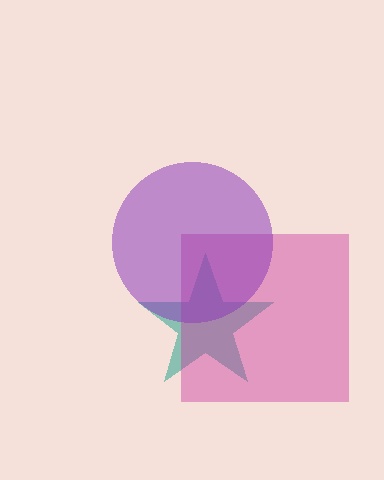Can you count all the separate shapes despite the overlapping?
Yes, there are 3 separate shapes.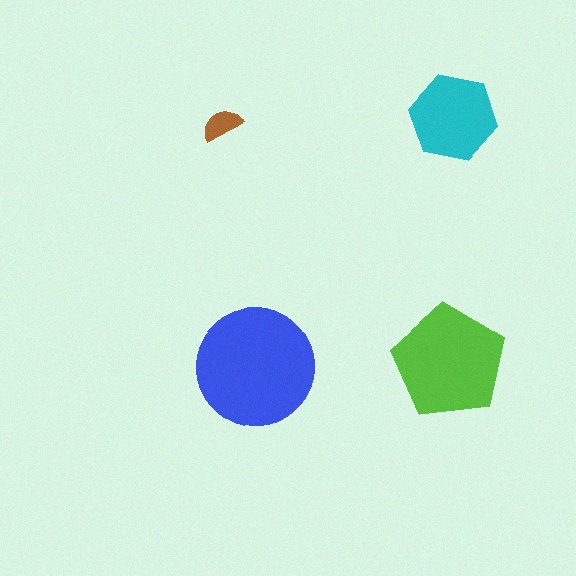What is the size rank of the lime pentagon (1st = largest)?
2nd.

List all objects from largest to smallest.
The blue circle, the lime pentagon, the cyan hexagon, the brown semicircle.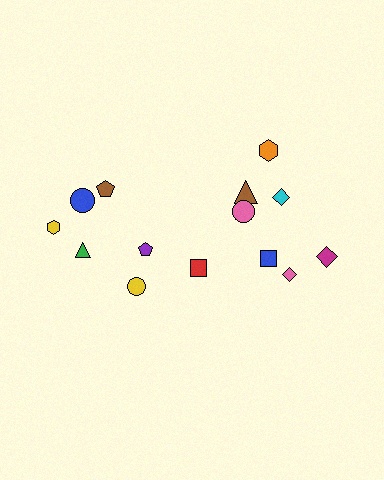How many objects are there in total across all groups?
There are 14 objects.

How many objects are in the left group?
There are 6 objects.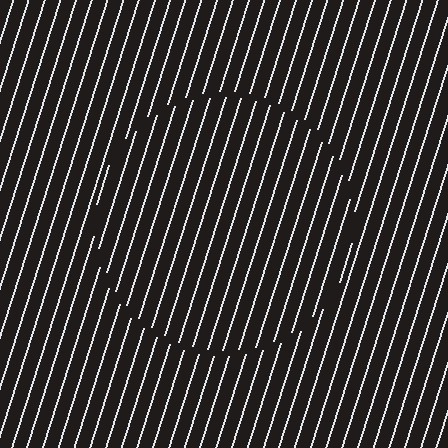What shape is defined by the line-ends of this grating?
An illusory circle. The interior of the shape contains the same grating, shifted by half a period — the contour is defined by the phase discontinuity where line-ends from the inner and outer gratings abut.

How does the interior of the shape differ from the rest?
The interior of the shape contains the same grating, shifted by half a period — the contour is defined by the phase discontinuity where line-ends from the inner and outer gratings abut.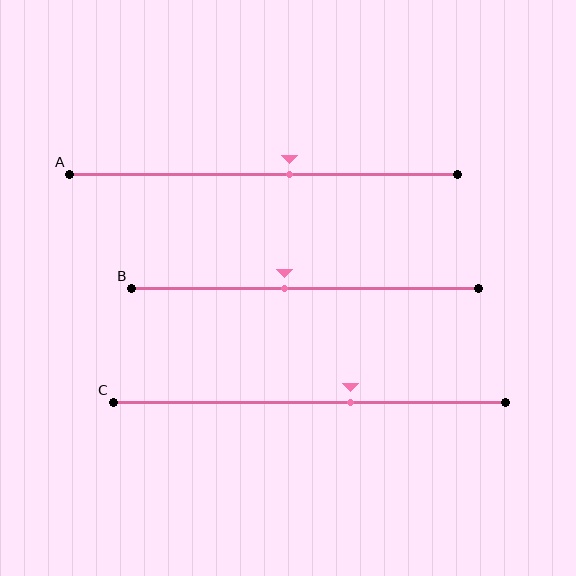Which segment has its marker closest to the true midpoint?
Segment B has its marker closest to the true midpoint.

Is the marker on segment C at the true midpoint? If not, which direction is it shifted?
No, the marker on segment C is shifted to the right by about 10% of the segment length.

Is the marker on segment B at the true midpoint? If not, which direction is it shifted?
No, the marker on segment B is shifted to the left by about 6% of the segment length.